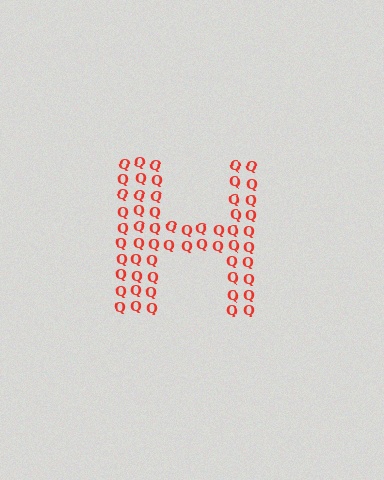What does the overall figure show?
The overall figure shows the letter H.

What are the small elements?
The small elements are letter Q's.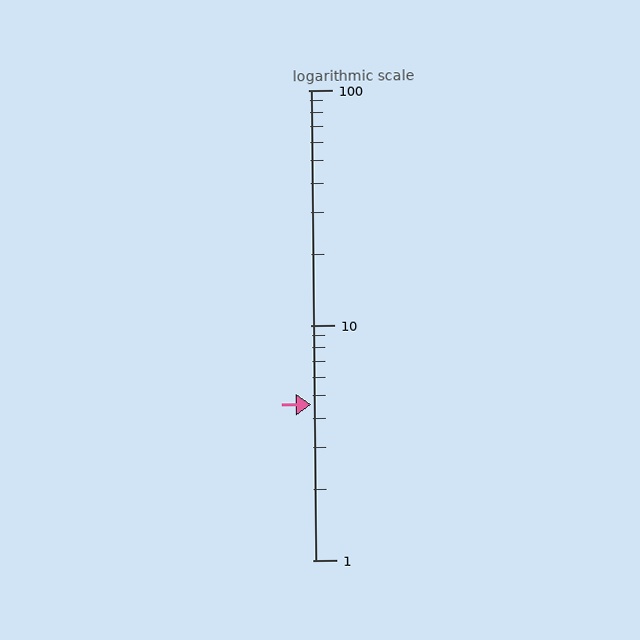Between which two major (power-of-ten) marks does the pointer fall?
The pointer is between 1 and 10.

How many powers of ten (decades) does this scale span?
The scale spans 2 decades, from 1 to 100.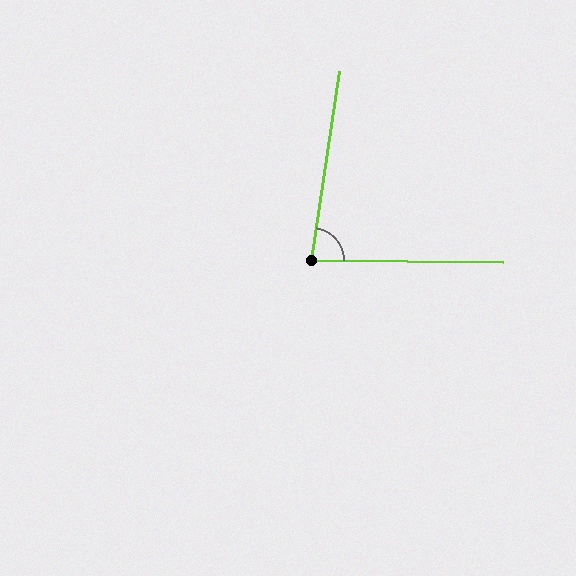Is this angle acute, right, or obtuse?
It is acute.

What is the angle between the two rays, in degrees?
Approximately 82 degrees.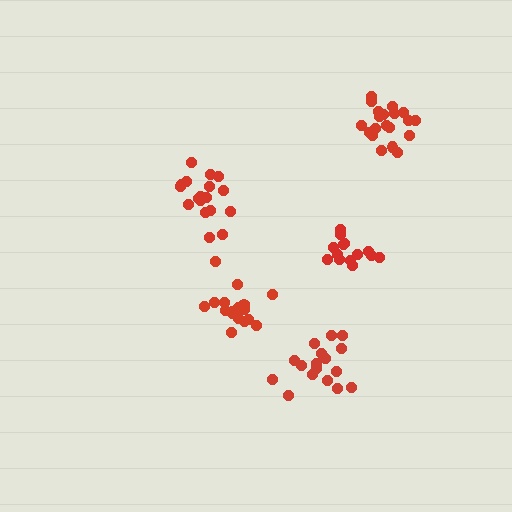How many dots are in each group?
Group 1: 20 dots, Group 2: 17 dots, Group 3: 17 dots, Group 4: 14 dots, Group 5: 18 dots (86 total).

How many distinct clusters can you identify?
There are 5 distinct clusters.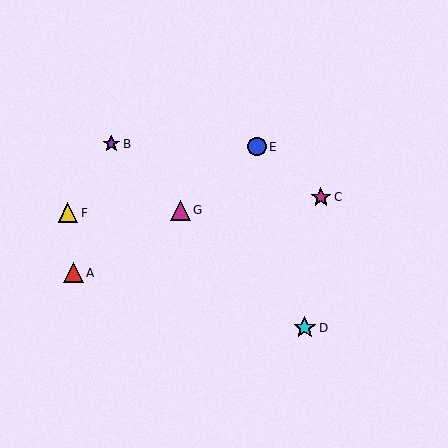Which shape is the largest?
The cyan star (labeled D) is the largest.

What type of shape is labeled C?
Shape C is a magenta star.